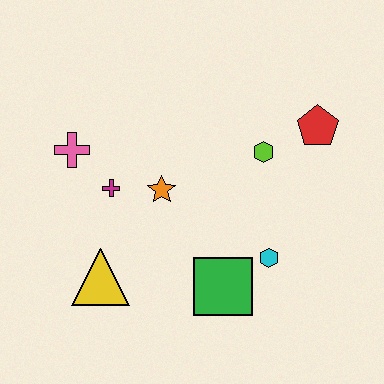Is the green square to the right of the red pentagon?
No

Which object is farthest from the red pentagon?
The yellow triangle is farthest from the red pentagon.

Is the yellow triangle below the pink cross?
Yes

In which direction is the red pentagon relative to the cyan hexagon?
The red pentagon is above the cyan hexagon.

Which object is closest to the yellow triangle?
The magenta cross is closest to the yellow triangle.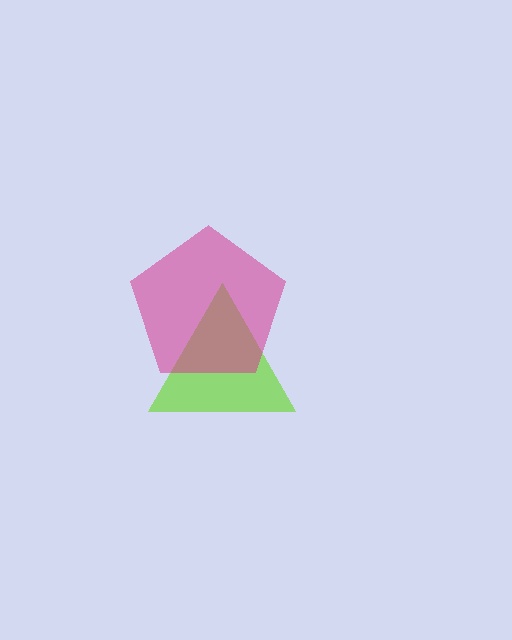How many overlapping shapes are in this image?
There are 2 overlapping shapes in the image.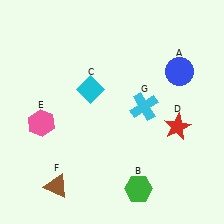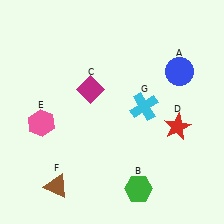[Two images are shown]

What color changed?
The diamond (C) changed from cyan in Image 1 to magenta in Image 2.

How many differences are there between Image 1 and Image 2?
There is 1 difference between the two images.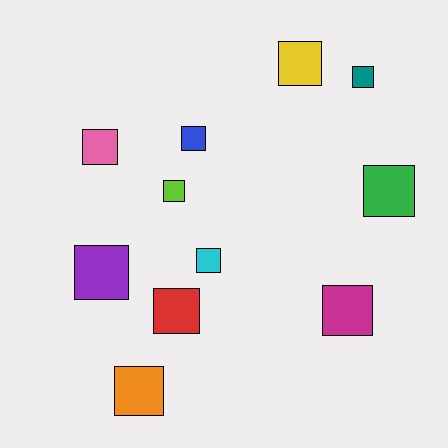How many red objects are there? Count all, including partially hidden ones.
There is 1 red object.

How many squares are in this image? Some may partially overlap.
There are 11 squares.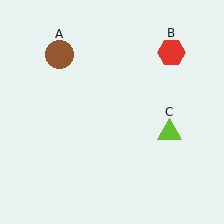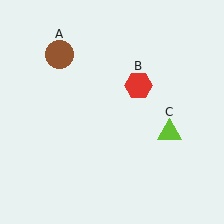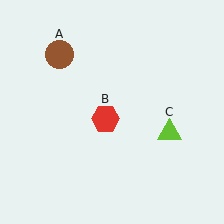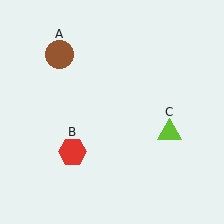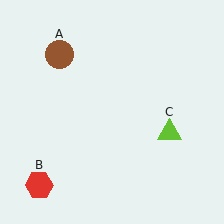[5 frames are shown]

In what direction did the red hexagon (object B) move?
The red hexagon (object B) moved down and to the left.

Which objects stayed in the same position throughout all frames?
Brown circle (object A) and lime triangle (object C) remained stationary.